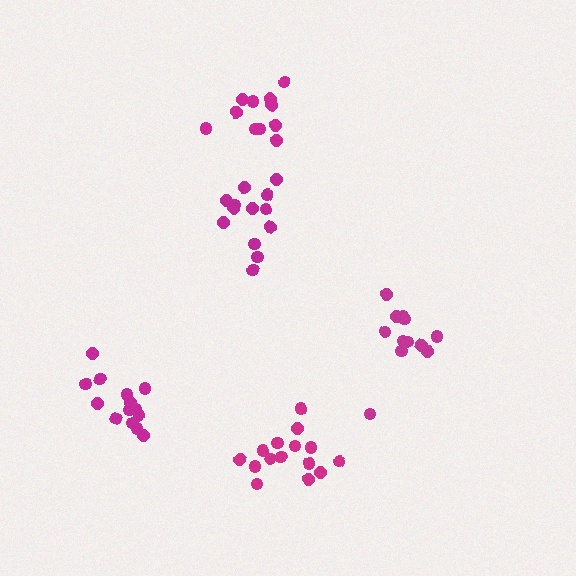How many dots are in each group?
Group 1: 12 dots, Group 2: 14 dots, Group 3: 15 dots, Group 4: 11 dots, Group 5: 13 dots (65 total).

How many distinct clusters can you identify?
There are 5 distinct clusters.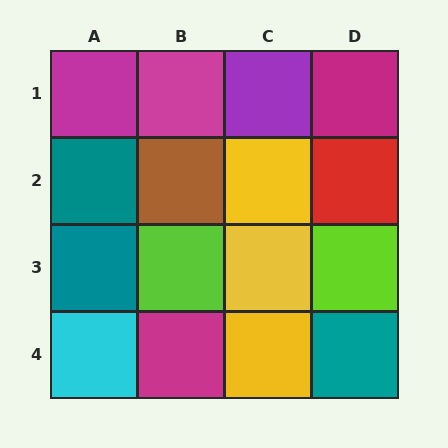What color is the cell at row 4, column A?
Cyan.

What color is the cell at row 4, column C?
Yellow.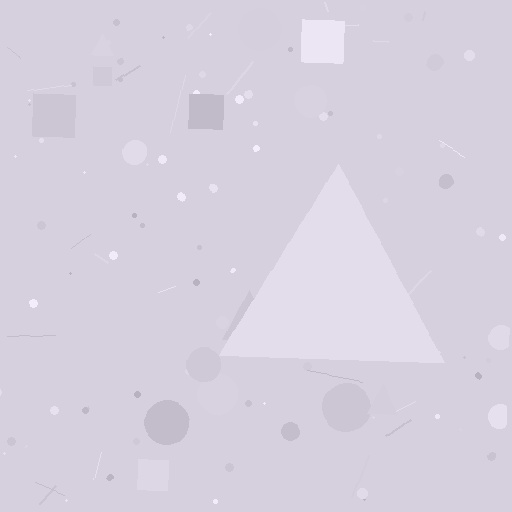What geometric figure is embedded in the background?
A triangle is embedded in the background.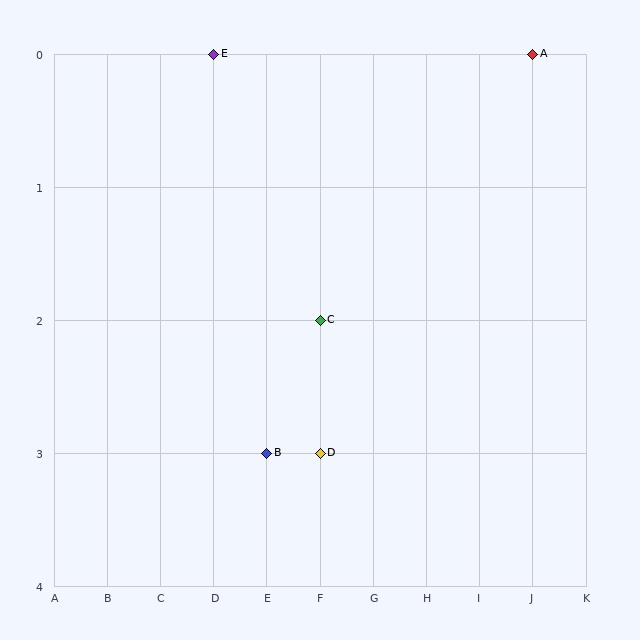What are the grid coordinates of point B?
Point B is at grid coordinates (E, 3).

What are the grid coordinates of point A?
Point A is at grid coordinates (J, 0).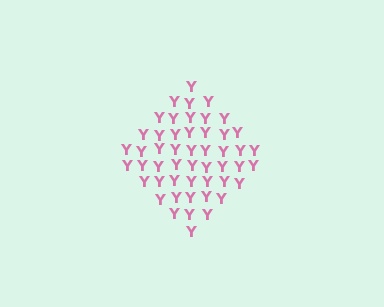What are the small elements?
The small elements are letter Y's.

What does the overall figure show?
The overall figure shows a diamond.